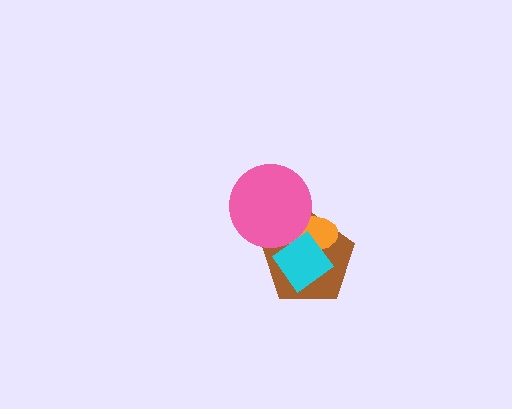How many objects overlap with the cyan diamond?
3 objects overlap with the cyan diamond.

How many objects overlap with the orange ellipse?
3 objects overlap with the orange ellipse.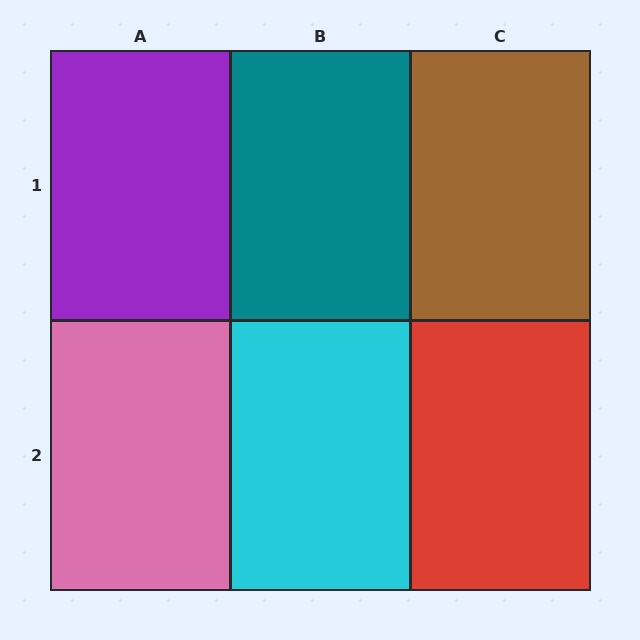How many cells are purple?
1 cell is purple.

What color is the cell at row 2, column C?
Red.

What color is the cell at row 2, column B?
Cyan.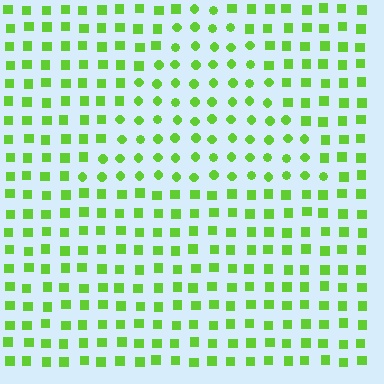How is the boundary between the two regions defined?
The boundary is defined by a change in element shape: circles inside vs. squares outside. All elements share the same color and spacing.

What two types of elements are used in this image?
The image uses circles inside the triangle region and squares outside it.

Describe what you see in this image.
The image is filled with small lime elements arranged in a uniform grid. A triangle-shaped region contains circles, while the surrounding area contains squares. The boundary is defined purely by the change in element shape.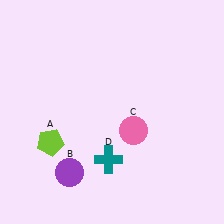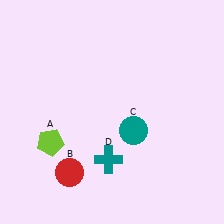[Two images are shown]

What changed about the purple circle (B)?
In Image 1, B is purple. In Image 2, it changed to red.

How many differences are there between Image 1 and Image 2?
There are 2 differences between the two images.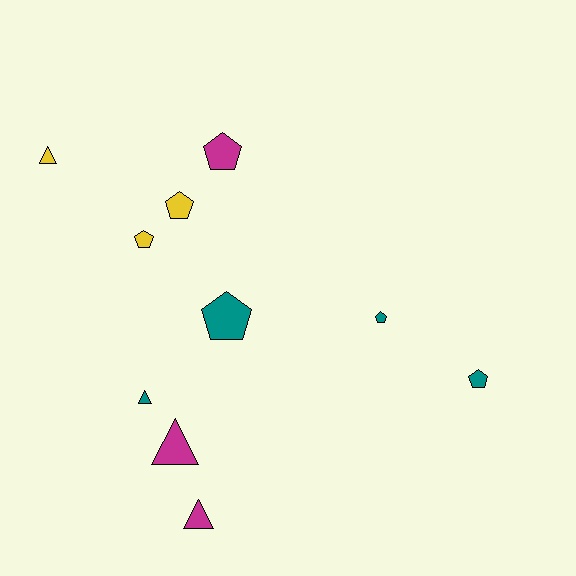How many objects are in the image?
There are 10 objects.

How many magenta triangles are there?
There are 2 magenta triangles.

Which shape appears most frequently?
Pentagon, with 6 objects.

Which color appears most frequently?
Teal, with 4 objects.